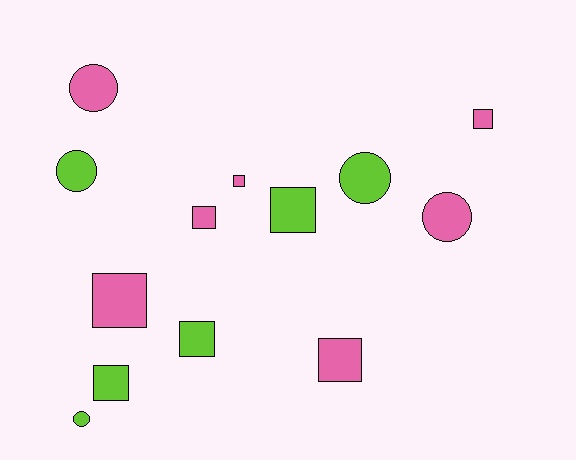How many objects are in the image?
There are 13 objects.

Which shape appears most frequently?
Square, with 8 objects.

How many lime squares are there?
There are 3 lime squares.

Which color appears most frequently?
Pink, with 7 objects.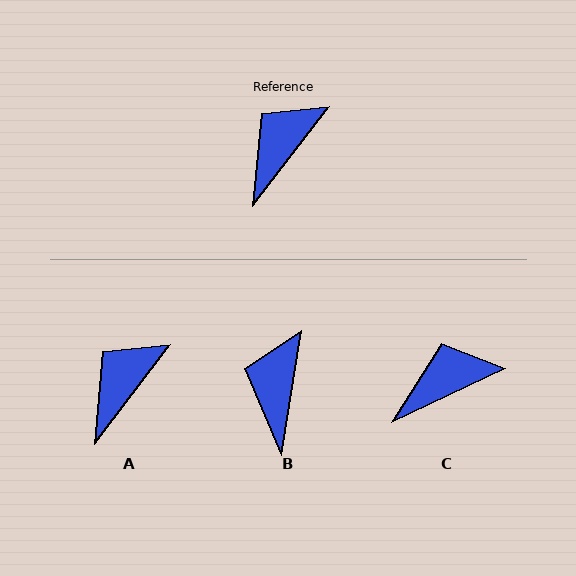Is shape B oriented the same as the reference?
No, it is off by about 29 degrees.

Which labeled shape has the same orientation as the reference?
A.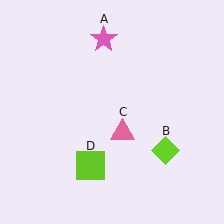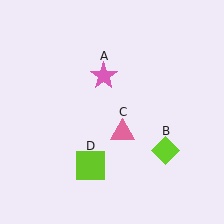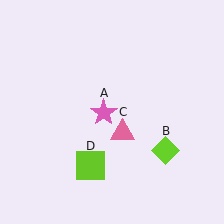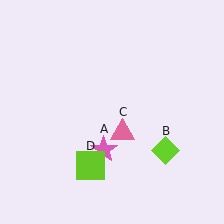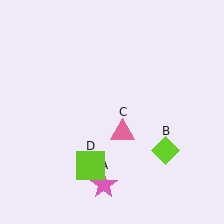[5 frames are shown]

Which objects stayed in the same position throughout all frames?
Lime diamond (object B) and pink triangle (object C) and lime square (object D) remained stationary.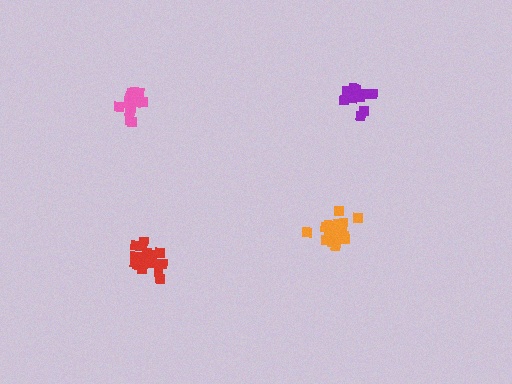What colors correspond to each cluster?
The clusters are colored: orange, red, pink, purple.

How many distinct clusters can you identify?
There are 4 distinct clusters.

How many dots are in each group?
Group 1: 18 dots, Group 2: 18 dots, Group 3: 15 dots, Group 4: 14 dots (65 total).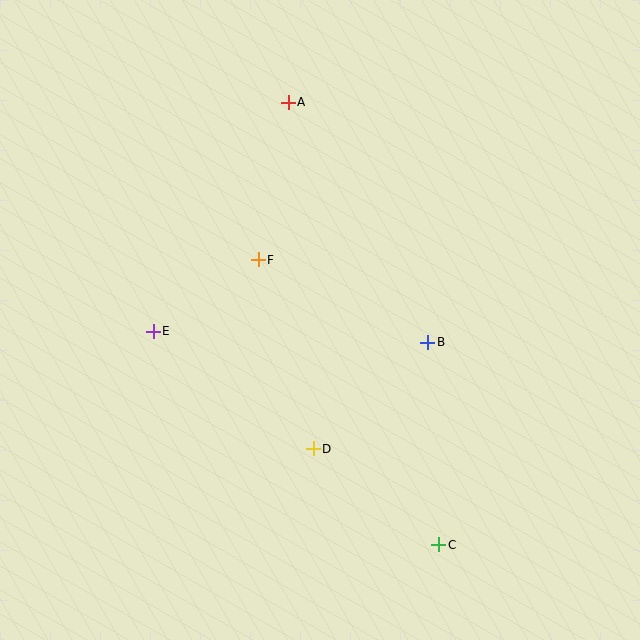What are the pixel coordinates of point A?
Point A is at (288, 102).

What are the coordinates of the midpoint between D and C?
The midpoint between D and C is at (376, 497).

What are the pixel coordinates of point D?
Point D is at (313, 449).